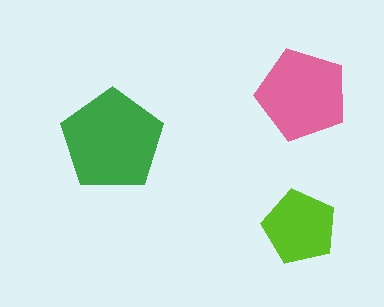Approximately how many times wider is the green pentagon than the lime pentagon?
About 1.5 times wider.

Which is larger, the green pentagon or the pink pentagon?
The green one.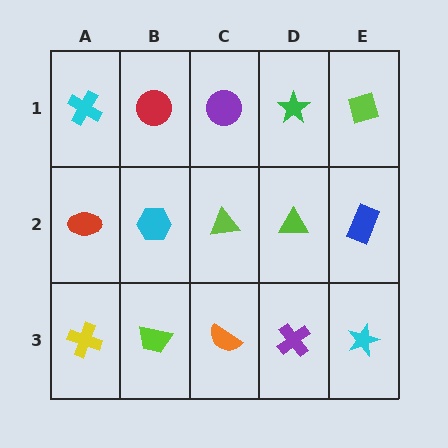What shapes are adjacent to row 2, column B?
A red circle (row 1, column B), a lime trapezoid (row 3, column B), a red ellipse (row 2, column A), a lime triangle (row 2, column C).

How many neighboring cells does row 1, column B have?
3.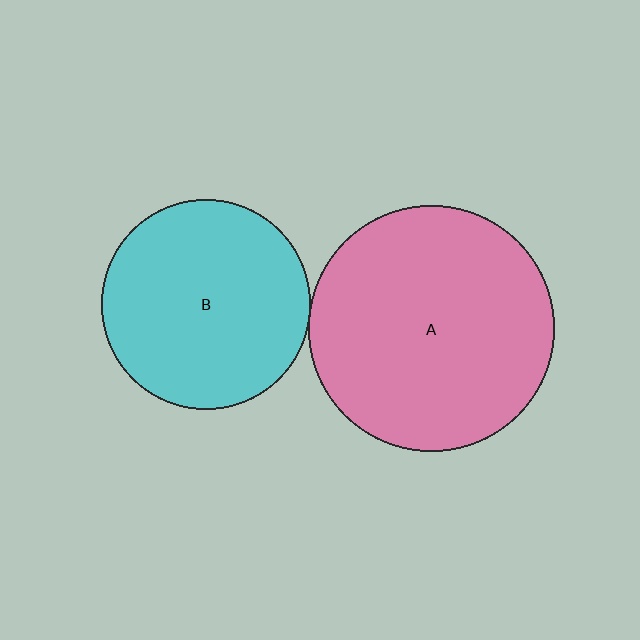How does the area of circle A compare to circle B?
Approximately 1.4 times.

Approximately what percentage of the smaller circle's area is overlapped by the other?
Approximately 5%.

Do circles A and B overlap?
Yes.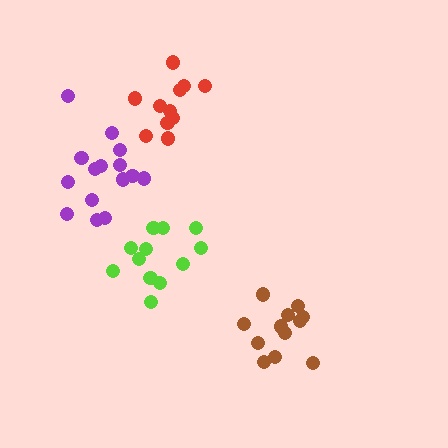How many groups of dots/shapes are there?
There are 4 groups.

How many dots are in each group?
Group 1: 12 dots, Group 2: 12 dots, Group 3: 15 dots, Group 4: 12 dots (51 total).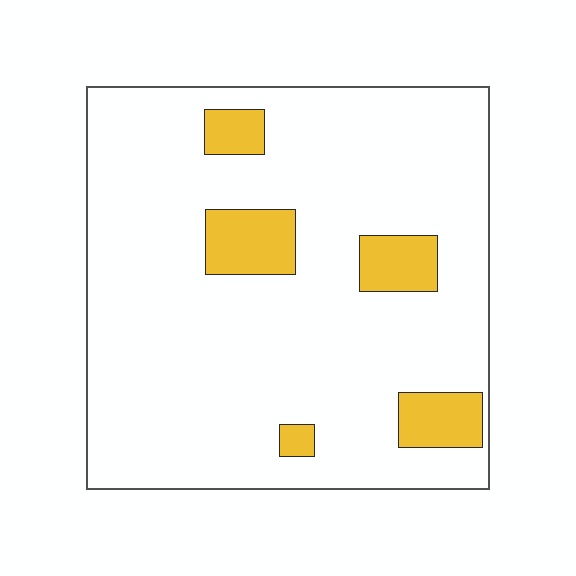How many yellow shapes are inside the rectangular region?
5.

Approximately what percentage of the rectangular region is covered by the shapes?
Approximately 10%.